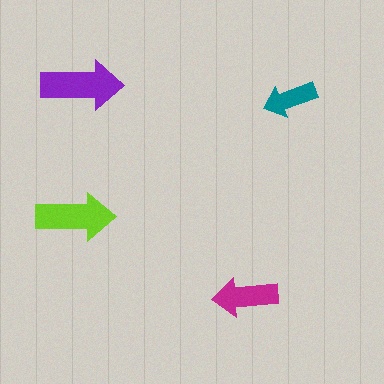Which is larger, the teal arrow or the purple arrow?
The purple one.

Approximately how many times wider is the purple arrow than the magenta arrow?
About 1.5 times wider.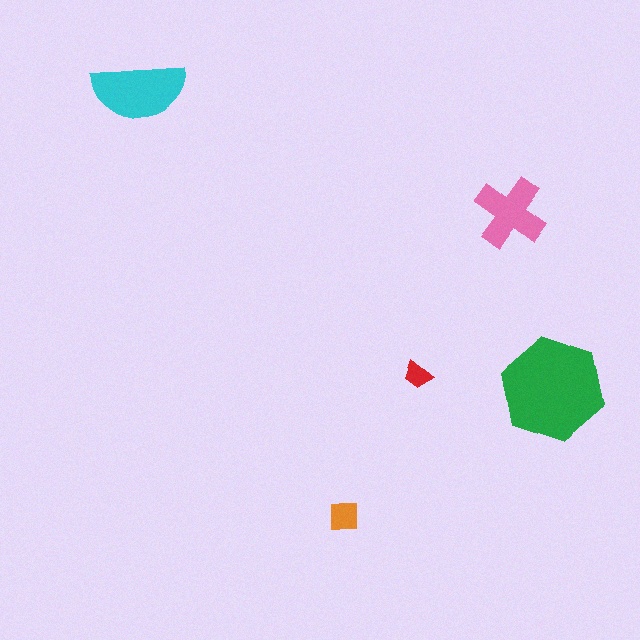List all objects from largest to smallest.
The green hexagon, the cyan semicircle, the pink cross, the orange square, the red trapezoid.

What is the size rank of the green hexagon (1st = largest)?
1st.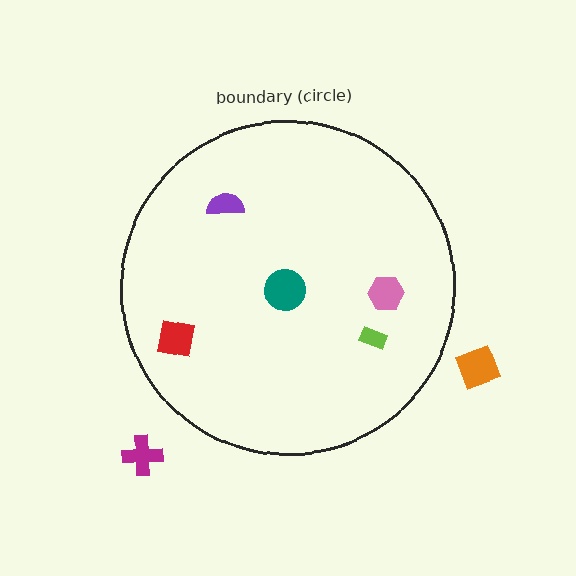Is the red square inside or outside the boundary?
Inside.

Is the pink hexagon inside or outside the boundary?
Inside.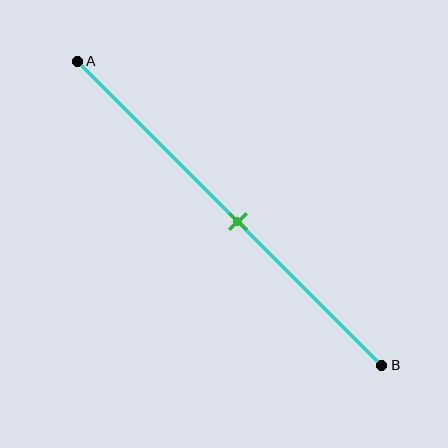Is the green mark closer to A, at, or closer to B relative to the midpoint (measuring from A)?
The green mark is approximately at the midpoint of segment AB.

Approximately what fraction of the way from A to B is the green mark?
The green mark is approximately 55% of the way from A to B.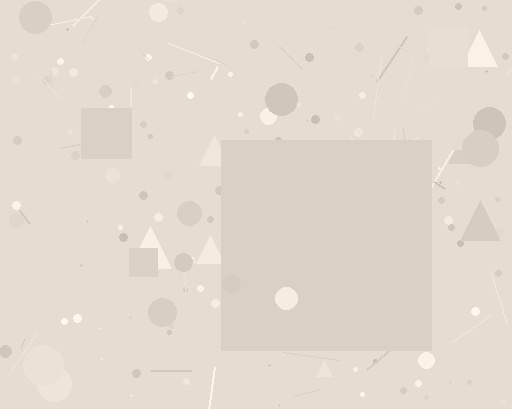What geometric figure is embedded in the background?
A square is embedded in the background.